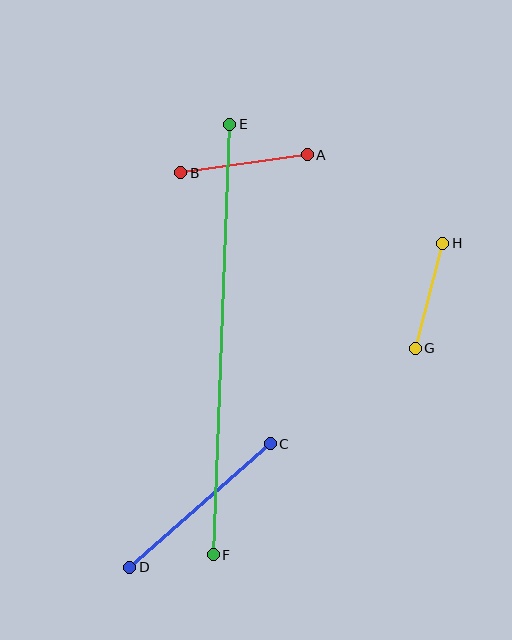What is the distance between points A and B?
The distance is approximately 128 pixels.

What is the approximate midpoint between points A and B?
The midpoint is at approximately (244, 164) pixels.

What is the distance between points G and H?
The distance is approximately 109 pixels.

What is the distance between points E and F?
The distance is approximately 431 pixels.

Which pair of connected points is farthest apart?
Points E and F are farthest apart.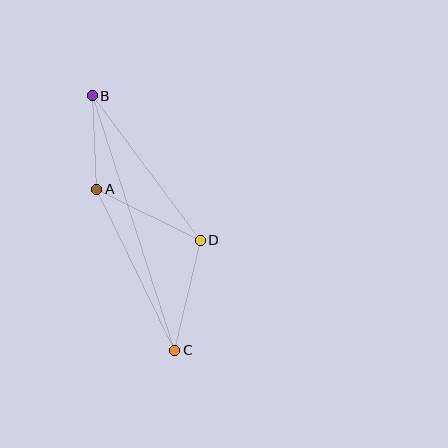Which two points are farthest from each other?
Points B and C are farthest from each other.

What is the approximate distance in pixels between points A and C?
The distance between A and C is approximately 179 pixels.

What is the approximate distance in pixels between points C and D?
The distance between C and D is approximately 113 pixels.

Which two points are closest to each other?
Points A and B are closest to each other.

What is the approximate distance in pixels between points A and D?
The distance between A and D is approximately 115 pixels.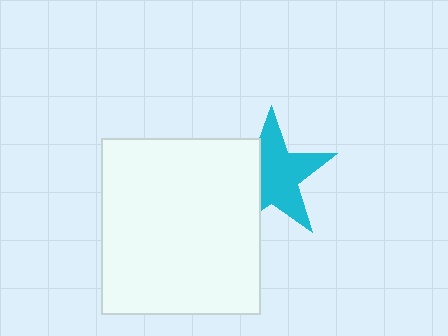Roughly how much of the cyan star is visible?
About half of it is visible (roughly 64%).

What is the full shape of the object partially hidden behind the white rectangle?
The partially hidden object is a cyan star.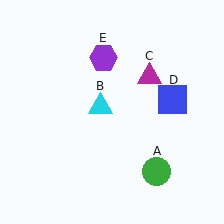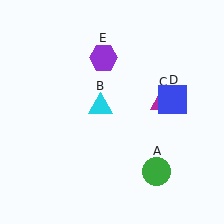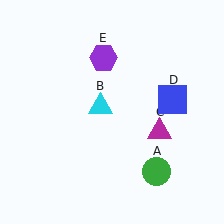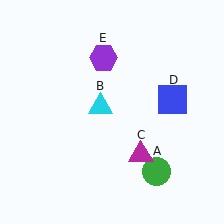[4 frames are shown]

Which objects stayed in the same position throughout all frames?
Green circle (object A) and cyan triangle (object B) and blue square (object D) and purple hexagon (object E) remained stationary.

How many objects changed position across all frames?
1 object changed position: magenta triangle (object C).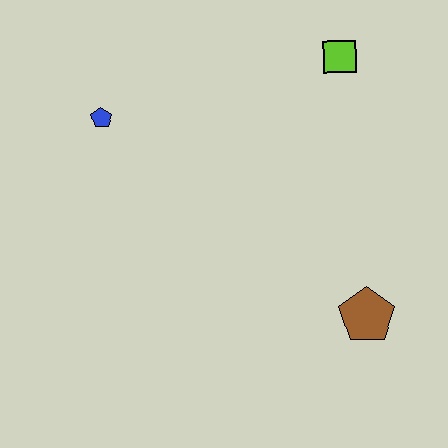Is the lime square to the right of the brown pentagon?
No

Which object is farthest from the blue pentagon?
The brown pentagon is farthest from the blue pentagon.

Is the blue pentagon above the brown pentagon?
Yes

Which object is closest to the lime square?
The blue pentagon is closest to the lime square.